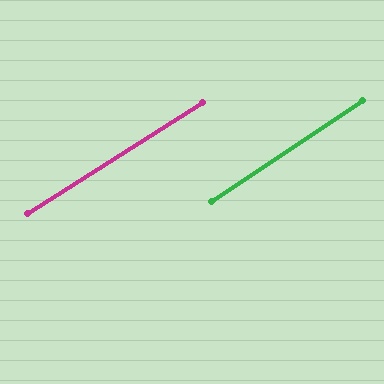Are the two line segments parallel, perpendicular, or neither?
Parallel — their directions differ by only 1.4°.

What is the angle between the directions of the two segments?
Approximately 1 degree.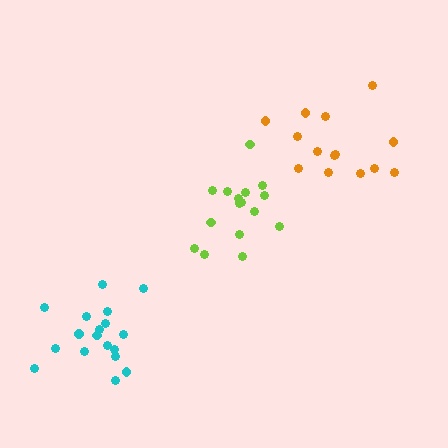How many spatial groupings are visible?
There are 3 spatial groupings.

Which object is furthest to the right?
The orange cluster is rightmost.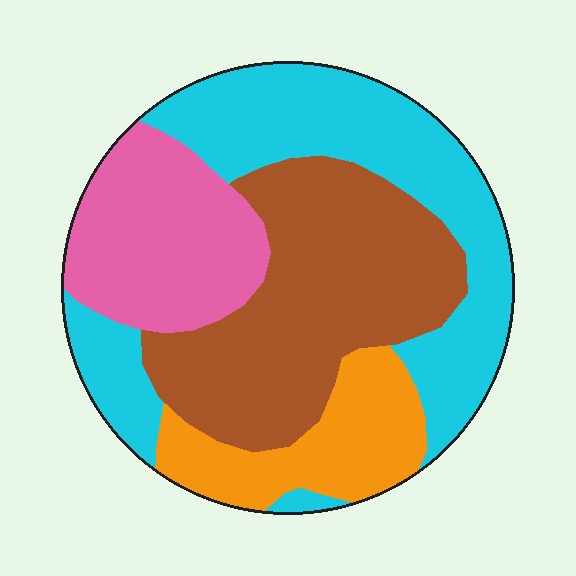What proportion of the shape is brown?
Brown covers around 30% of the shape.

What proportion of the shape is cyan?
Cyan takes up about one third (1/3) of the shape.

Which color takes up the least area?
Orange, at roughly 15%.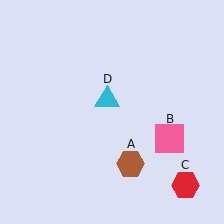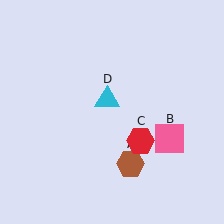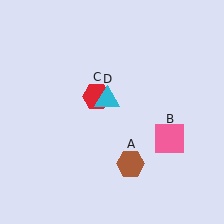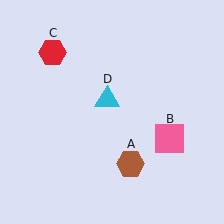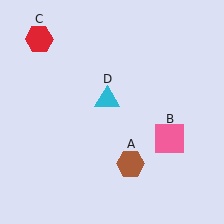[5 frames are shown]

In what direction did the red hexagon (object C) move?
The red hexagon (object C) moved up and to the left.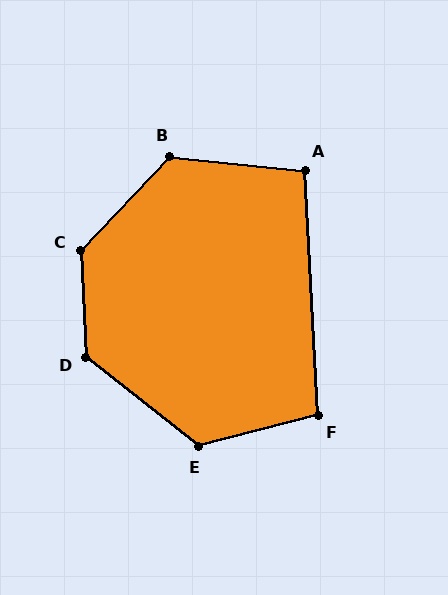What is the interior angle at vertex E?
Approximately 127 degrees (obtuse).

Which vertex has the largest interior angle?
C, at approximately 134 degrees.